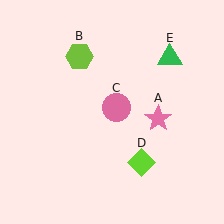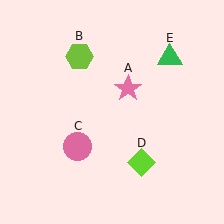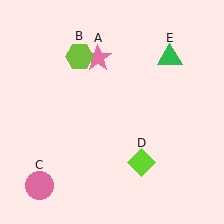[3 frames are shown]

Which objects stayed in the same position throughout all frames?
Lime hexagon (object B) and lime diamond (object D) and green triangle (object E) remained stationary.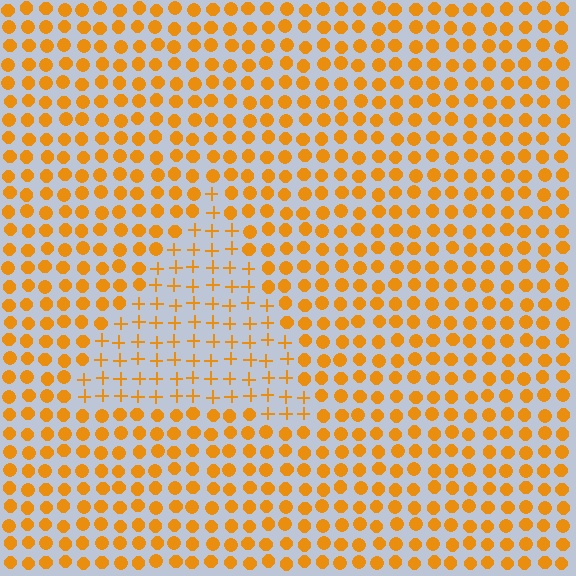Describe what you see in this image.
The image is filled with small orange elements arranged in a uniform grid. A triangle-shaped region contains plus signs, while the surrounding area contains circles. The boundary is defined purely by the change in element shape.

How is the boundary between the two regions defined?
The boundary is defined by a change in element shape: plus signs inside vs. circles outside. All elements share the same color and spacing.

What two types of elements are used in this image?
The image uses plus signs inside the triangle region and circles outside it.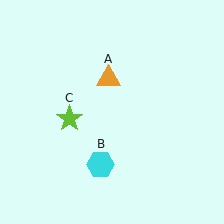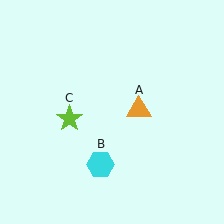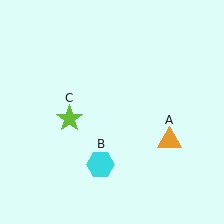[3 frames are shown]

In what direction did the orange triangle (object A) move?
The orange triangle (object A) moved down and to the right.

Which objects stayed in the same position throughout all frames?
Cyan hexagon (object B) and lime star (object C) remained stationary.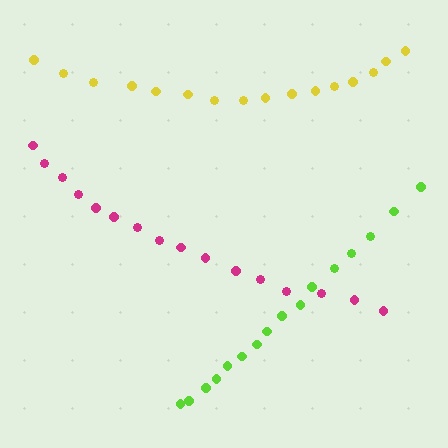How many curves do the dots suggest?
There are 3 distinct paths.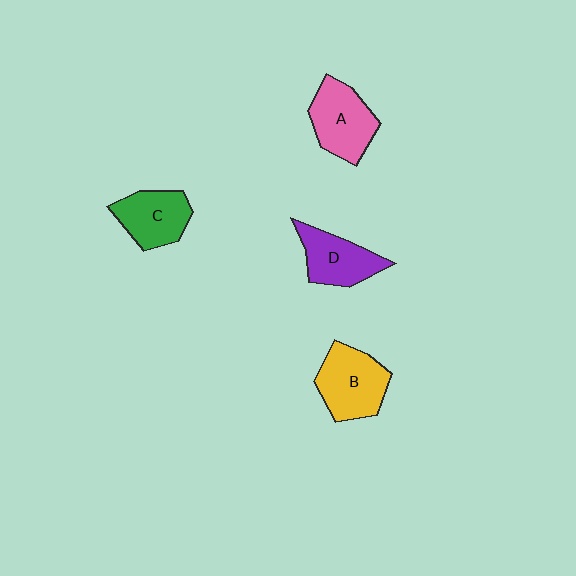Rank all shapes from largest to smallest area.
From largest to smallest: B (yellow), A (pink), D (purple), C (green).